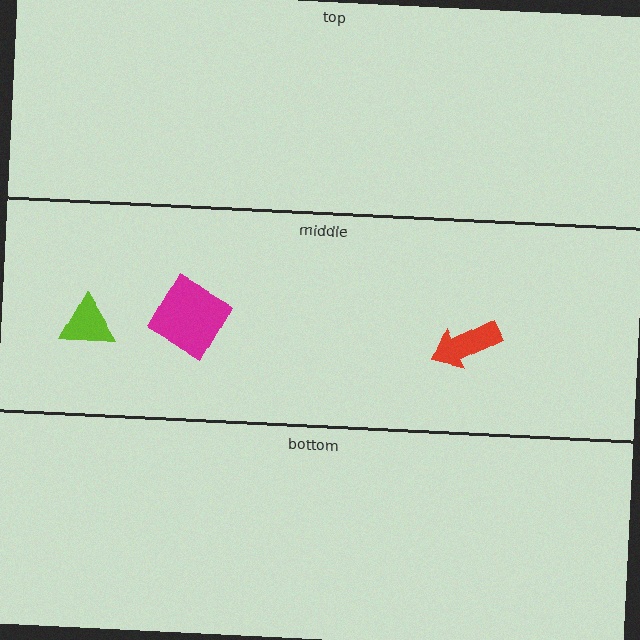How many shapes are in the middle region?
3.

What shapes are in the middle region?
The magenta diamond, the lime triangle, the red arrow.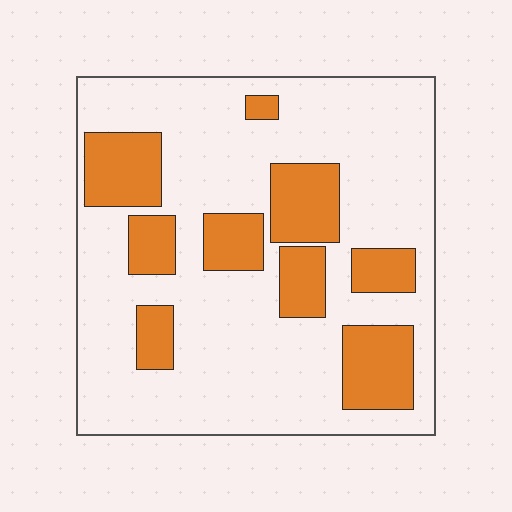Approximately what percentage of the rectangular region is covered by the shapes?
Approximately 25%.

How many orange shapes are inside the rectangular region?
9.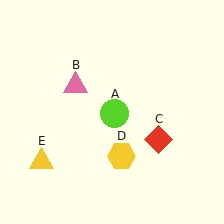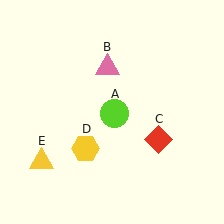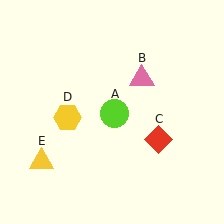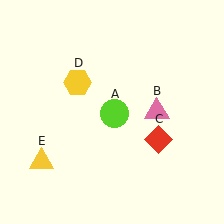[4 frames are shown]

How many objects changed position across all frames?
2 objects changed position: pink triangle (object B), yellow hexagon (object D).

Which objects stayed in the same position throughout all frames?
Lime circle (object A) and red diamond (object C) and yellow triangle (object E) remained stationary.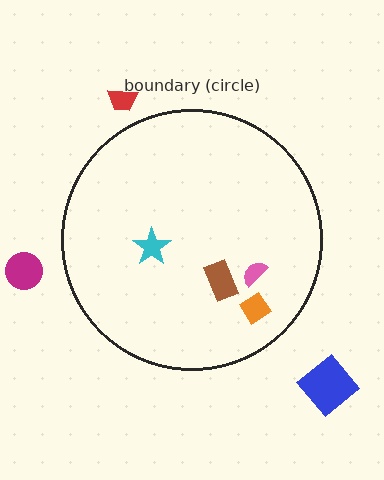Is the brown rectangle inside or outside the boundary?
Inside.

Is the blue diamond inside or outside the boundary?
Outside.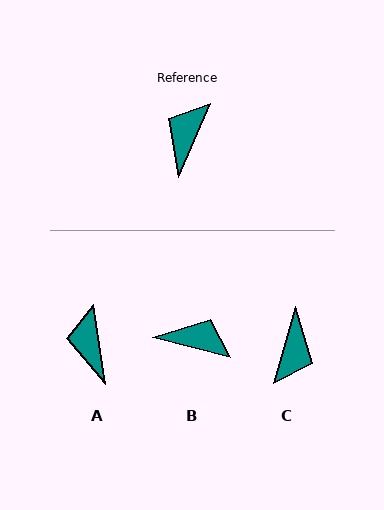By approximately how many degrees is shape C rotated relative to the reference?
Approximately 173 degrees clockwise.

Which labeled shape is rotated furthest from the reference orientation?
C, about 173 degrees away.